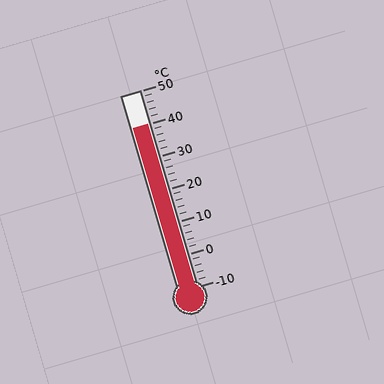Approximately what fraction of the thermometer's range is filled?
The thermometer is filled to approximately 85% of its range.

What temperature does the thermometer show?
The thermometer shows approximately 40°C.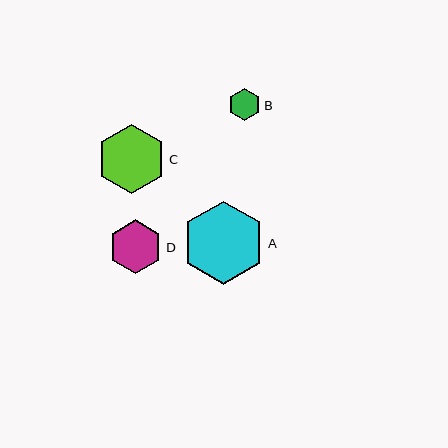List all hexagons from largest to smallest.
From largest to smallest: A, C, D, B.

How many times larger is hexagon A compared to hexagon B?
Hexagon A is approximately 2.6 times the size of hexagon B.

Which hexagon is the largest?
Hexagon A is the largest with a size of approximately 83 pixels.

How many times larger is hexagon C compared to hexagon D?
Hexagon C is approximately 1.3 times the size of hexagon D.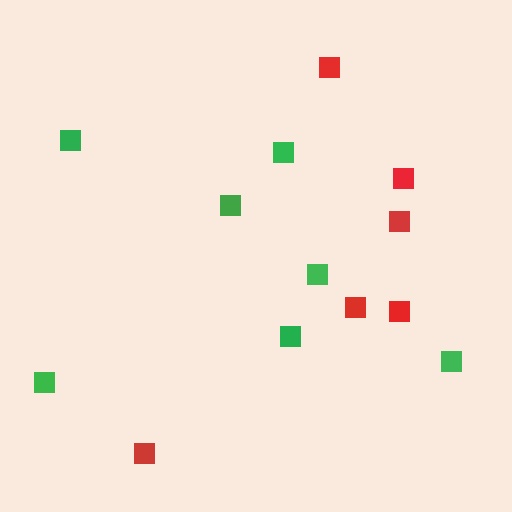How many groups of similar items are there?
There are 2 groups: one group of red squares (6) and one group of green squares (7).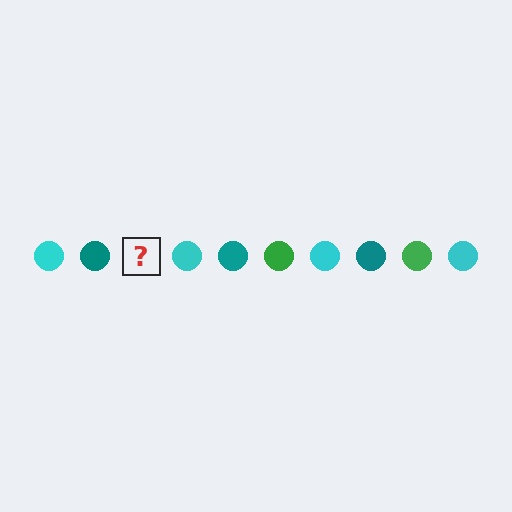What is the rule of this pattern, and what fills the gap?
The rule is that the pattern cycles through cyan, teal, green circles. The gap should be filled with a green circle.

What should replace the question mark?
The question mark should be replaced with a green circle.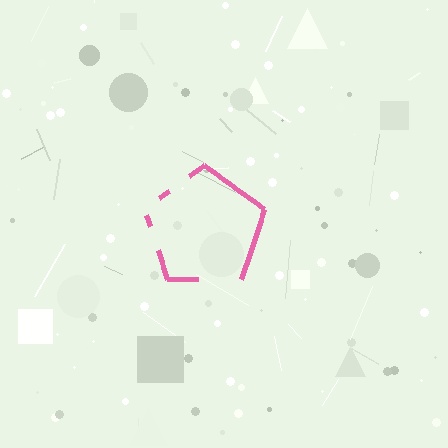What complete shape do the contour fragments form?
The contour fragments form a pentagon.